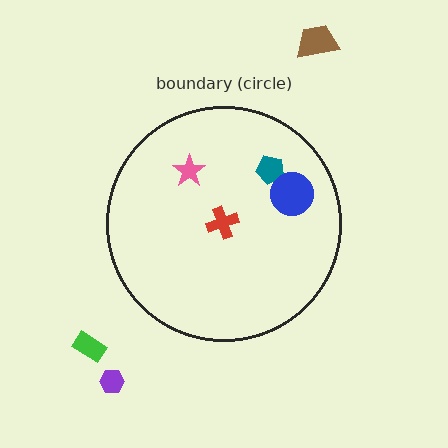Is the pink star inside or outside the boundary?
Inside.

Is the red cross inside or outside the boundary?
Inside.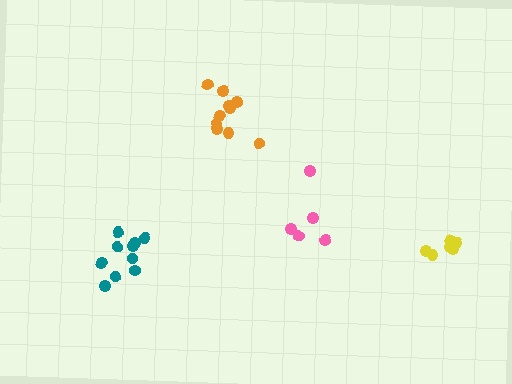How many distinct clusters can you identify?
There are 4 distinct clusters.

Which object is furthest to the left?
The teal cluster is leftmost.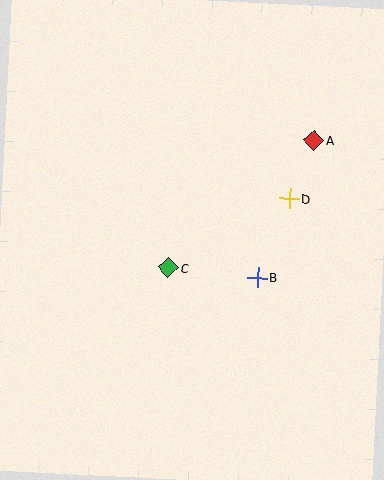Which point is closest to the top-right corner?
Point A is closest to the top-right corner.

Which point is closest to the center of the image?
Point C at (168, 268) is closest to the center.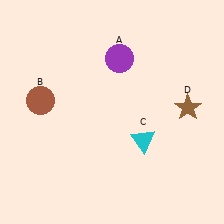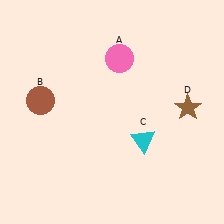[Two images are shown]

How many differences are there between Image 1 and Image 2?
There is 1 difference between the two images.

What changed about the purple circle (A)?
In Image 1, A is purple. In Image 2, it changed to pink.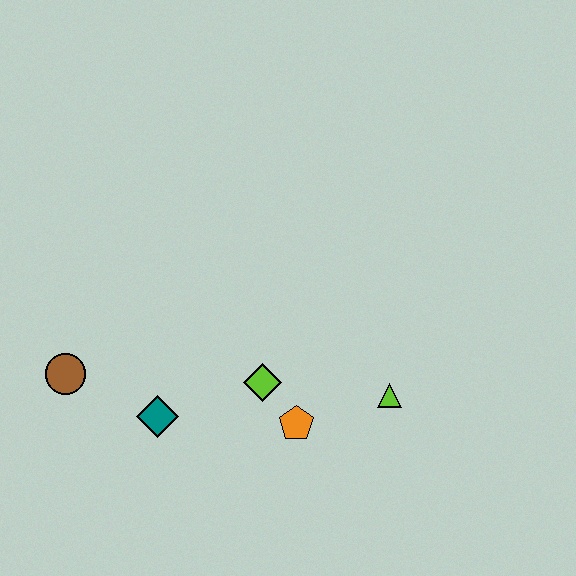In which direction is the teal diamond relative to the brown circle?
The teal diamond is to the right of the brown circle.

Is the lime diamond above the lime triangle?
Yes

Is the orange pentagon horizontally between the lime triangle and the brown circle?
Yes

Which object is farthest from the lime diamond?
The brown circle is farthest from the lime diamond.